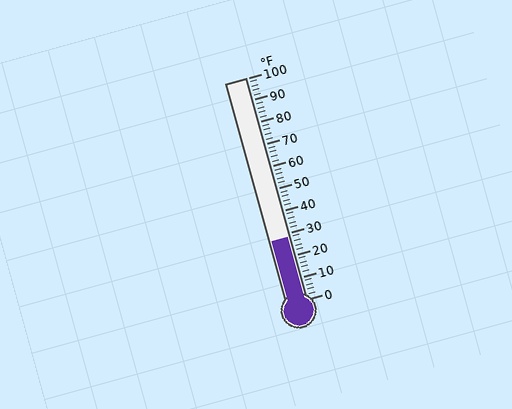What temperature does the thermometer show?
The thermometer shows approximately 28°F.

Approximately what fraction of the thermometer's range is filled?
The thermometer is filled to approximately 30% of its range.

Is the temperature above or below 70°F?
The temperature is below 70°F.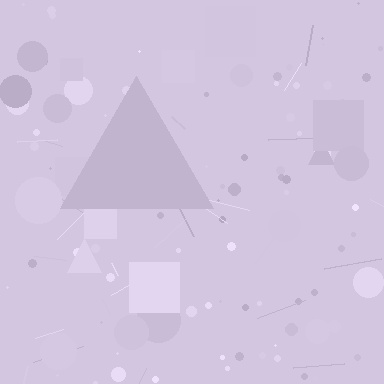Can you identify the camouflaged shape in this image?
The camouflaged shape is a triangle.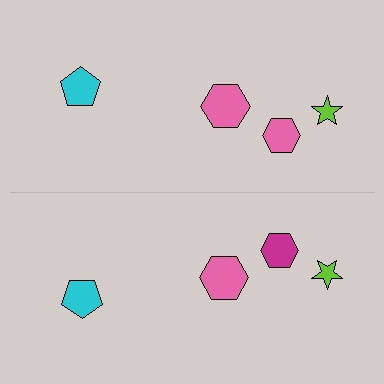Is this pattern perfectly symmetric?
No, the pattern is not perfectly symmetric. The magenta hexagon on the bottom side breaks the symmetry — its mirror counterpart is pink.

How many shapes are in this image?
There are 8 shapes in this image.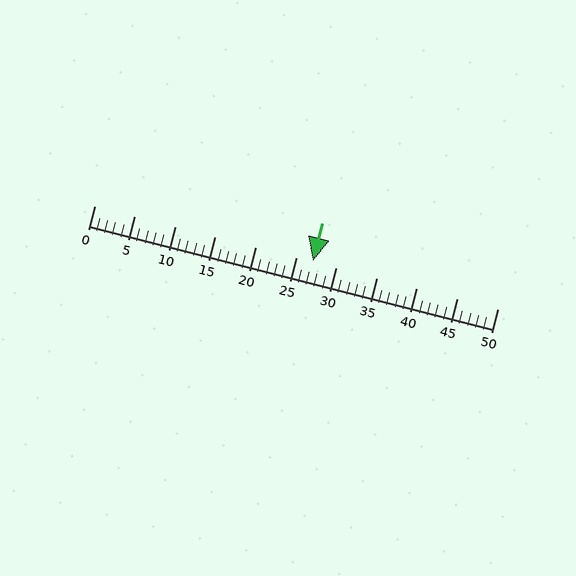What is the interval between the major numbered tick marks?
The major tick marks are spaced 5 units apart.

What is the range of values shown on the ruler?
The ruler shows values from 0 to 50.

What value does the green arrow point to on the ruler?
The green arrow points to approximately 27.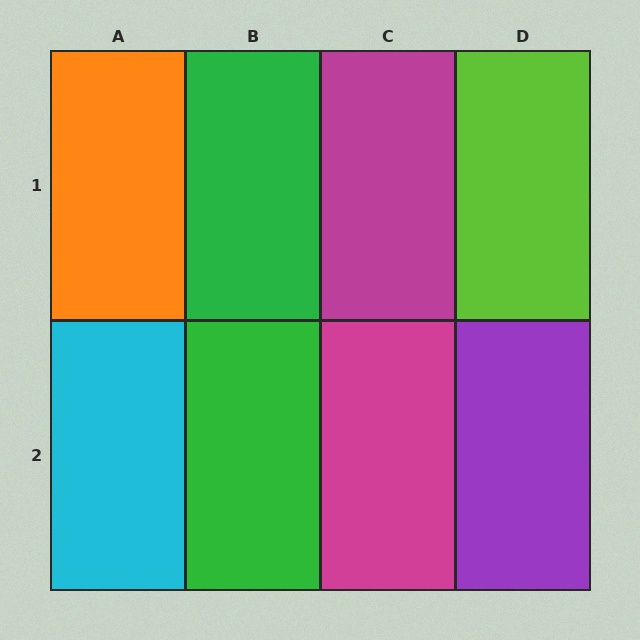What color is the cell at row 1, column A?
Orange.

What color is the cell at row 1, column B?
Green.